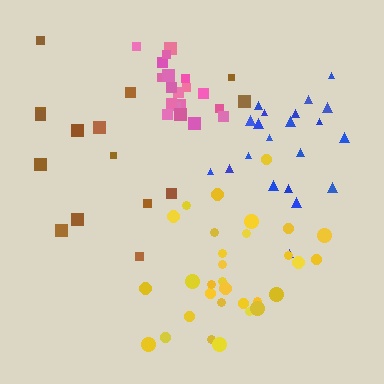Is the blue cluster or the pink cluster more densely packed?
Pink.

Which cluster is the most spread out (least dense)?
Brown.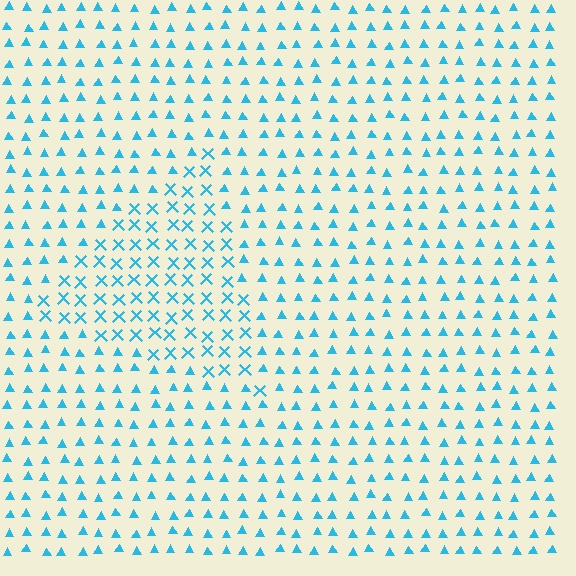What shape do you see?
I see a triangle.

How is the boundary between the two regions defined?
The boundary is defined by a change in element shape: X marks inside vs. triangles outside. All elements share the same color and spacing.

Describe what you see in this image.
The image is filled with small cyan elements arranged in a uniform grid. A triangle-shaped region contains X marks, while the surrounding area contains triangles. The boundary is defined purely by the change in element shape.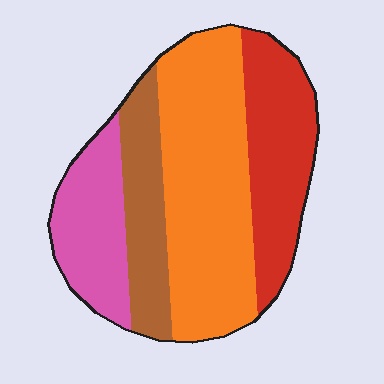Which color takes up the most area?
Orange, at roughly 40%.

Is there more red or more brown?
Red.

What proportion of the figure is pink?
Pink covers 18% of the figure.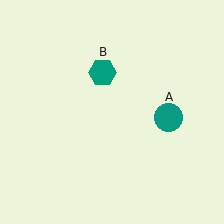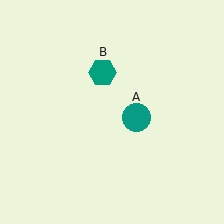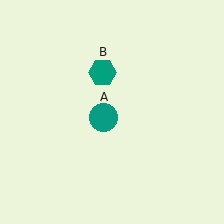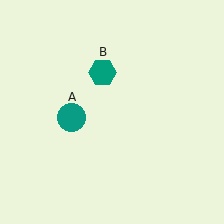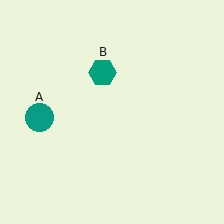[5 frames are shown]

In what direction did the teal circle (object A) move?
The teal circle (object A) moved left.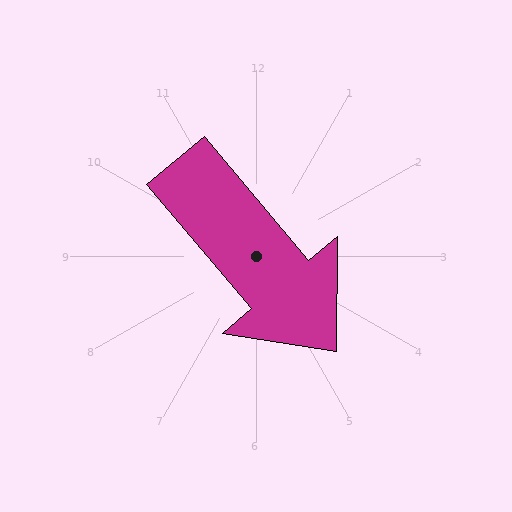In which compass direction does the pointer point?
Southeast.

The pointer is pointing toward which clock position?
Roughly 5 o'clock.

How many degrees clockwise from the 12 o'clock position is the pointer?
Approximately 140 degrees.